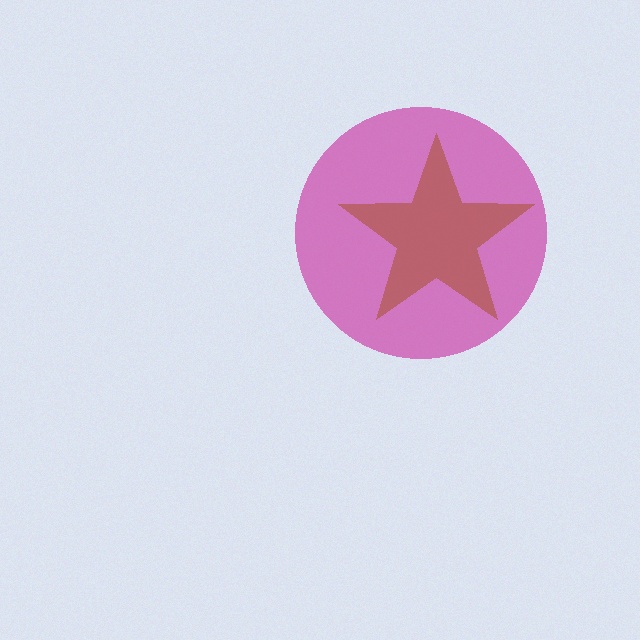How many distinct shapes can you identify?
There are 2 distinct shapes: a magenta circle, a brown star.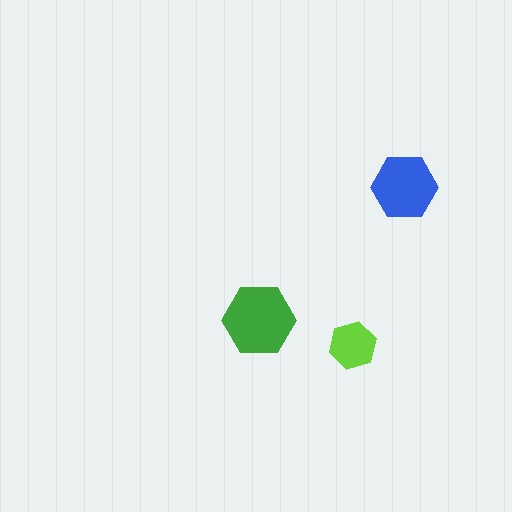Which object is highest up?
The blue hexagon is topmost.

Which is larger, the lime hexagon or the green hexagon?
The green one.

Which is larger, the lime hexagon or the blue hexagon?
The blue one.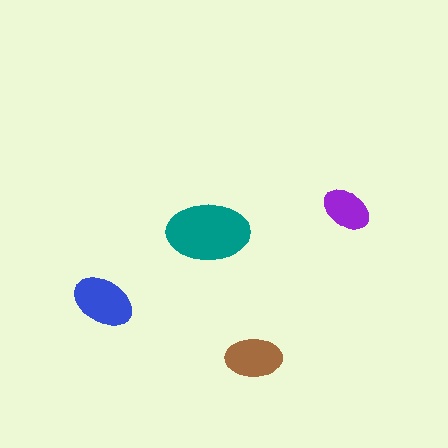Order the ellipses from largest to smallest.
the teal one, the blue one, the brown one, the purple one.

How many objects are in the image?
There are 4 objects in the image.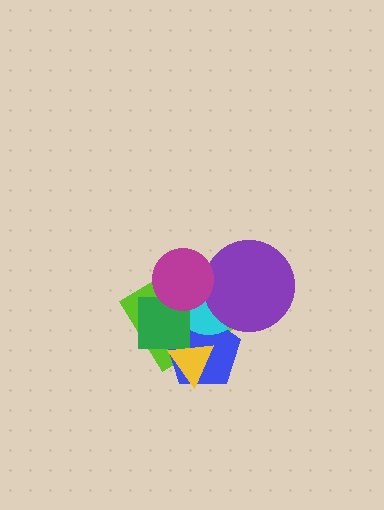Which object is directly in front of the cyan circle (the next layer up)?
The green square is directly in front of the cyan circle.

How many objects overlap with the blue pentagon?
4 objects overlap with the blue pentagon.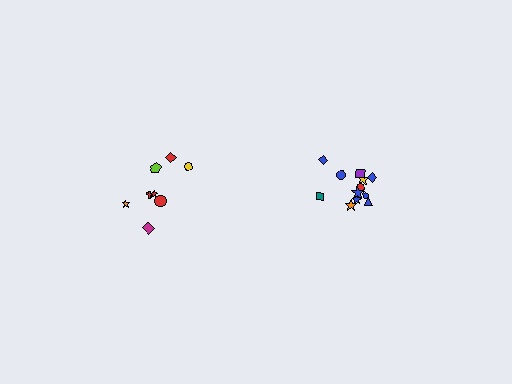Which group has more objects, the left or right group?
The right group.